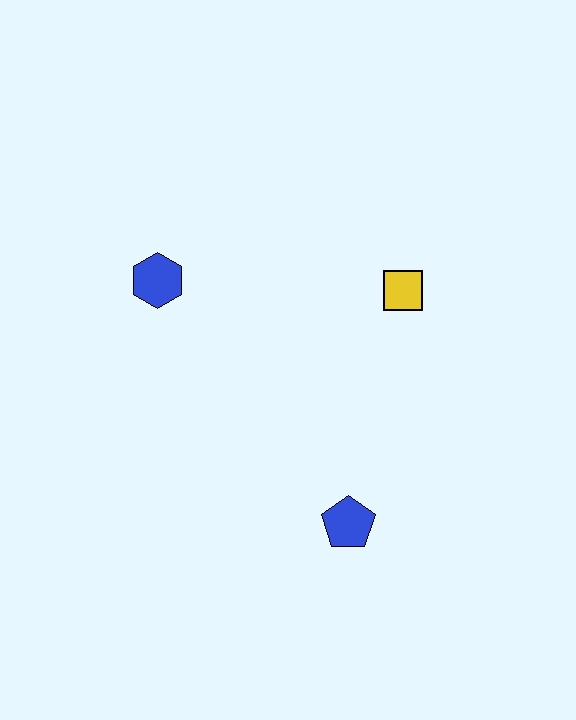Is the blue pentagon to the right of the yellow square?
No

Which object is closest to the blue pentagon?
The yellow square is closest to the blue pentagon.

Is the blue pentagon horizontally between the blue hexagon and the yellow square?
Yes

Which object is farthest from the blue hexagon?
The blue pentagon is farthest from the blue hexagon.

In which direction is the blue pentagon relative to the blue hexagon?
The blue pentagon is below the blue hexagon.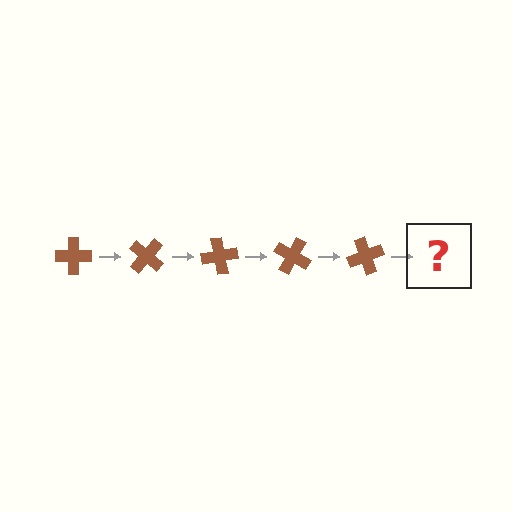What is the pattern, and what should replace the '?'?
The pattern is that the cross rotates 40 degrees each step. The '?' should be a brown cross rotated 200 degrees.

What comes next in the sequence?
The next element should be a brown cross rotated 200 degrees.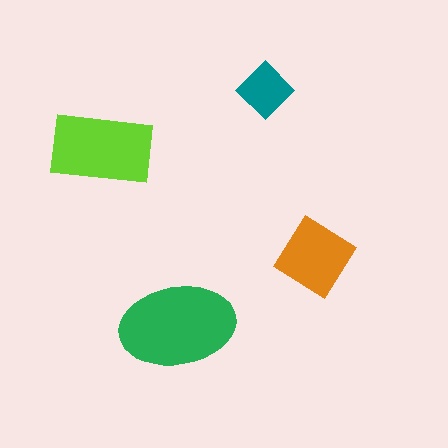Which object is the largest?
The green ellipse.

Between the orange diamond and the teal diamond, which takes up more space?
The orange diamond.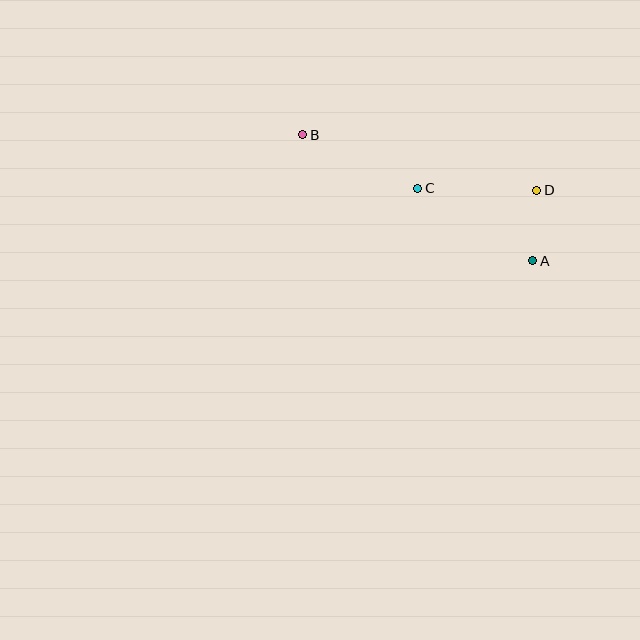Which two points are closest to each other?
Points A and D are closest to each other.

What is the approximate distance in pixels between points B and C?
The distance between B and C is approximately 127 pixels.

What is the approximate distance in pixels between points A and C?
The distance between A and C is approximately 136 pixels.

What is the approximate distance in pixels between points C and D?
The distance between C and D is approximately 119 pixels.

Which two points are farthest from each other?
Points A and B are farthest from each other.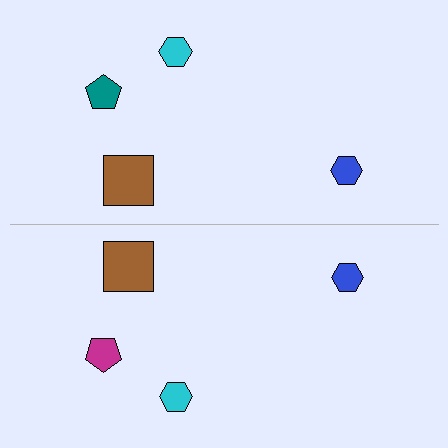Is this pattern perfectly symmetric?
No, the pattern is not perfectly symmetric. The magenta pentagon on the bottom side breaks the symmetry — its mirror counterpart is teal.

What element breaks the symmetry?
The magenta pentagon on the bottom side breaks the symmetry — its mirror counterpart is teal.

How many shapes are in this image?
There are 8 shapes in this image.